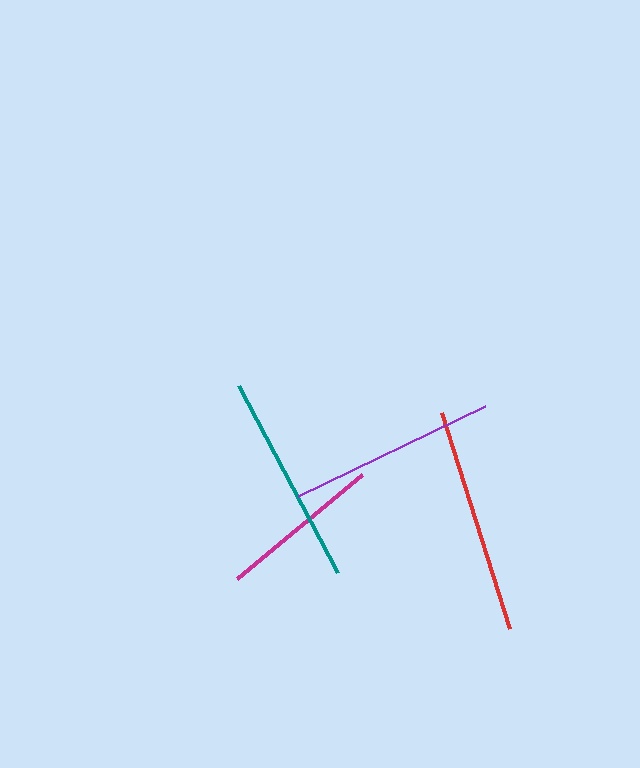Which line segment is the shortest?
The magenta line is the shortest at approximately 162 pixels.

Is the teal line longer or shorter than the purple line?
The teal line is longer than the purple line.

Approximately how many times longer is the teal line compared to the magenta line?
The teal line is approximately 1.3 times the length of the magenta line.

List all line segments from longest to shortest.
From longest to shortest: red, teal, purple, magenta.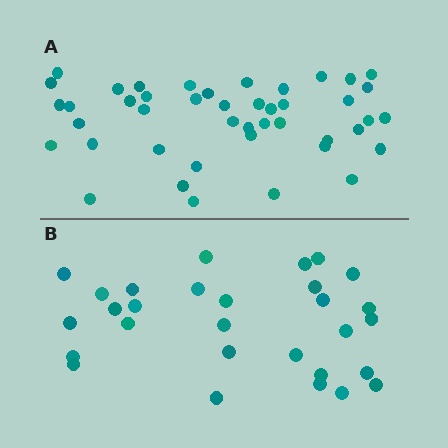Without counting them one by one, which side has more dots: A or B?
Region A (the top region) has more dots.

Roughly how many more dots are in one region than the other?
Region A has approximately 15 more dots than region B.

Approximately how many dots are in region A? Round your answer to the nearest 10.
About 40 dots. (The exact count is 44, which rounds to 40.)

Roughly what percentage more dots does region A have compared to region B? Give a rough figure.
About 50% more.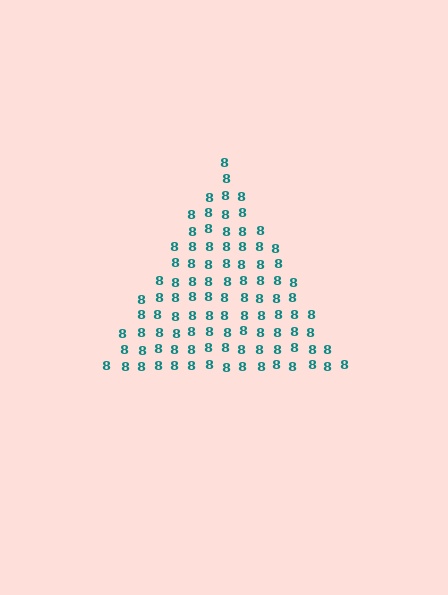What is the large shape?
The large shape is a triangle.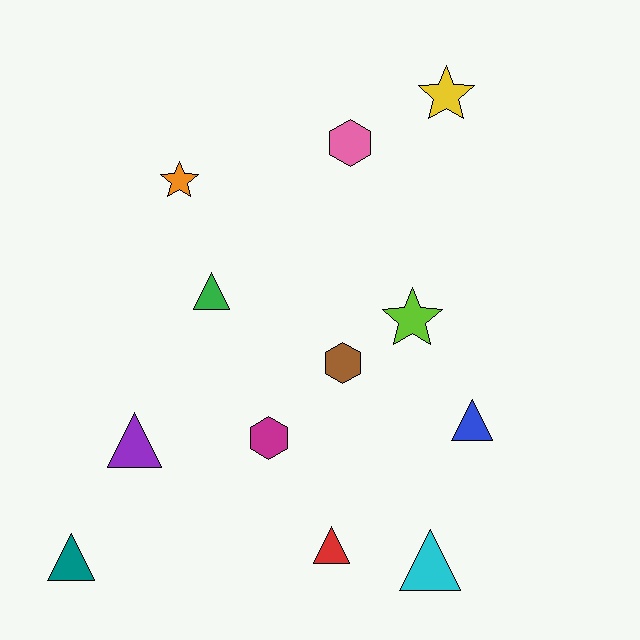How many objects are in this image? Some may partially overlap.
There are 12 objects.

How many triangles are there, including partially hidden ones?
There are 6 triangles.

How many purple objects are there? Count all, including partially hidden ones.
There is 1 purple object.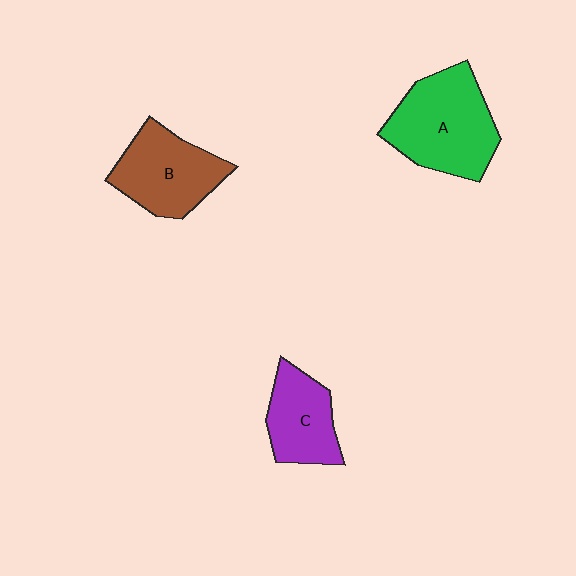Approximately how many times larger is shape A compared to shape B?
Approximately 1.2 times.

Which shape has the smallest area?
Shape C (purple).